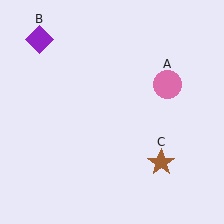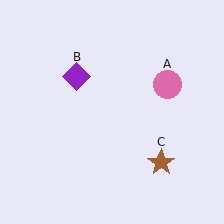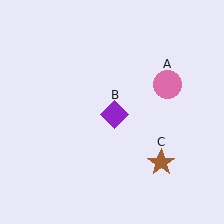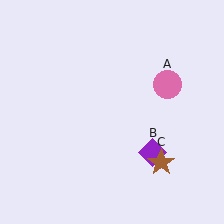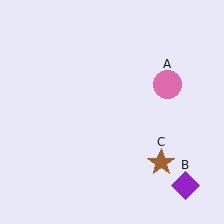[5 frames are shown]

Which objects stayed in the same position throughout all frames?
Pink circle (object A) and brown star (object C) remained stationary.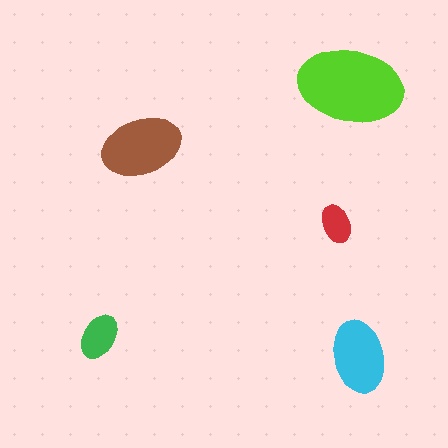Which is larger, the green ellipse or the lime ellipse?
The lime one.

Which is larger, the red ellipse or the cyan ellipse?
The cyan one.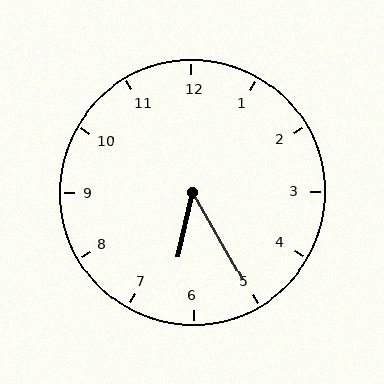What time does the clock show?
6:25.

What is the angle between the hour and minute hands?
Approximately 42 degrees.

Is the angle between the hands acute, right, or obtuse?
It is acute.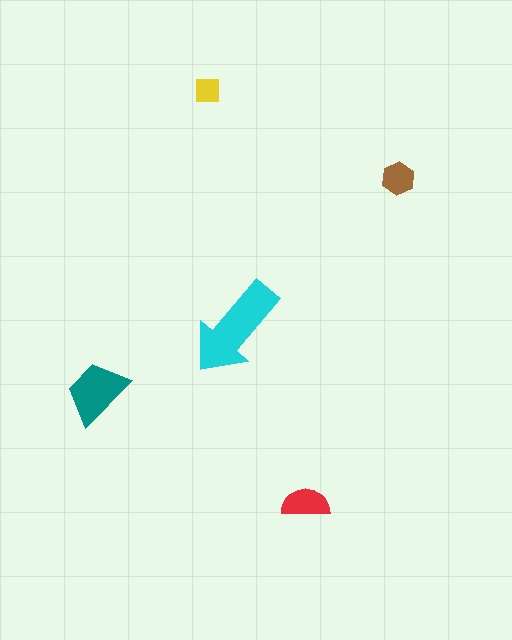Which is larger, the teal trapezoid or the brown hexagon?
The teal trapezoid.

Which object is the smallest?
The yellow square.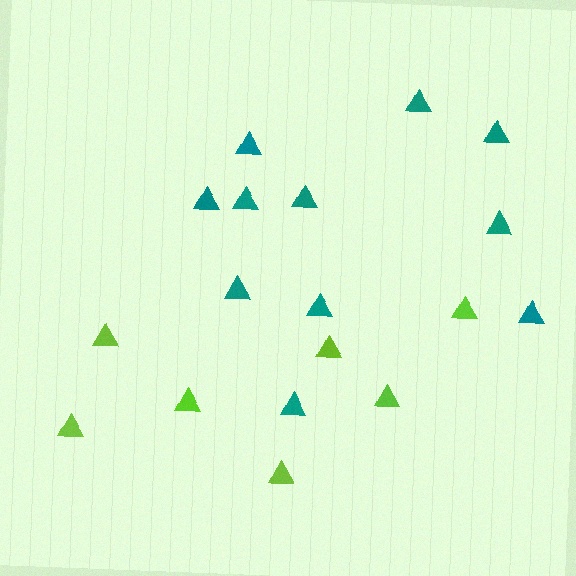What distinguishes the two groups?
There are 2 groups: one group of lime triangles (7) and one group of teal triangles (11).